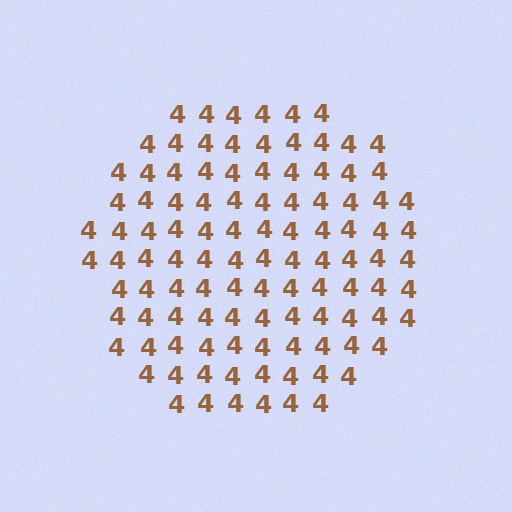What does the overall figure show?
The overall figure shows a circle.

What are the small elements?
The small elements are digit 4's.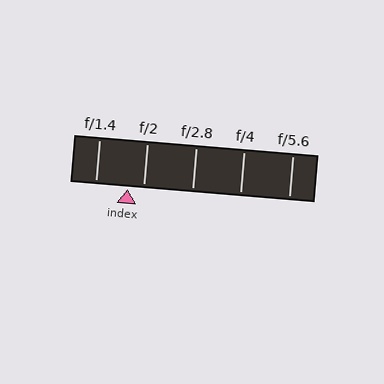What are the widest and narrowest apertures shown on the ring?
The widest aperture shown is f/1.4 and the narrowest is f/5.6.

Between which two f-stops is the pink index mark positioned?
The index mark is between f/1.4 and f/2.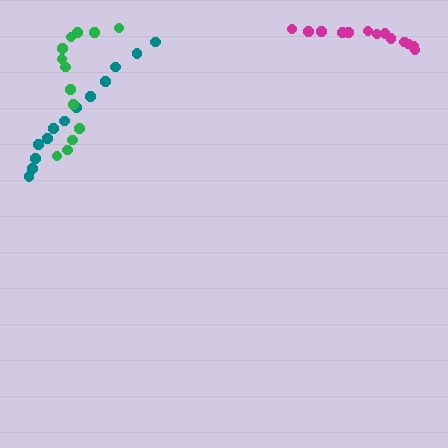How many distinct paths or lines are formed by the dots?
There are 3 distinct paths.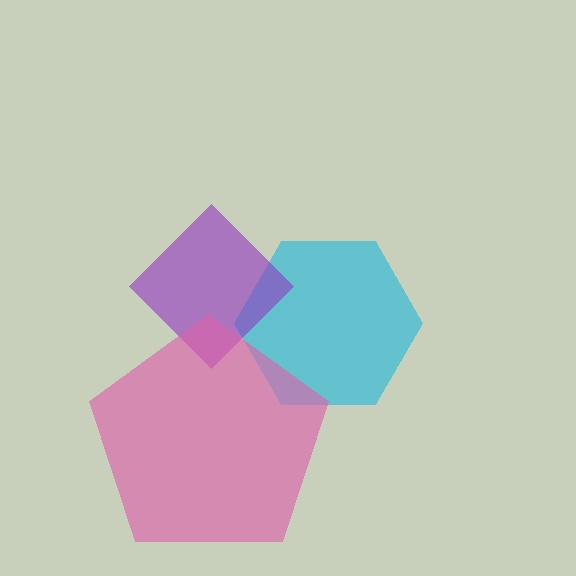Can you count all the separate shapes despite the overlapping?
Yes, there are 3 separate shapes.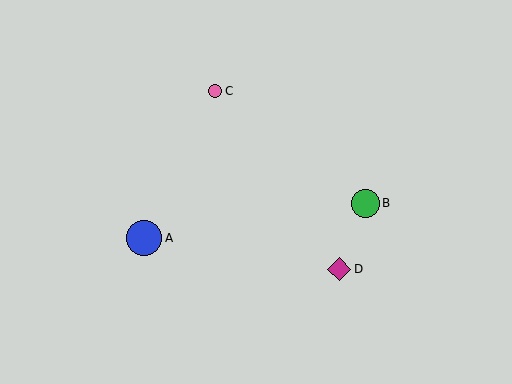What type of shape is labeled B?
Shape B is a green circle.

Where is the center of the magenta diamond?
The center of the magenta diamond is at (339, 269).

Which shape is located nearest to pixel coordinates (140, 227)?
The blue circle (labeled A) at (144, 238) is nearest to that location.